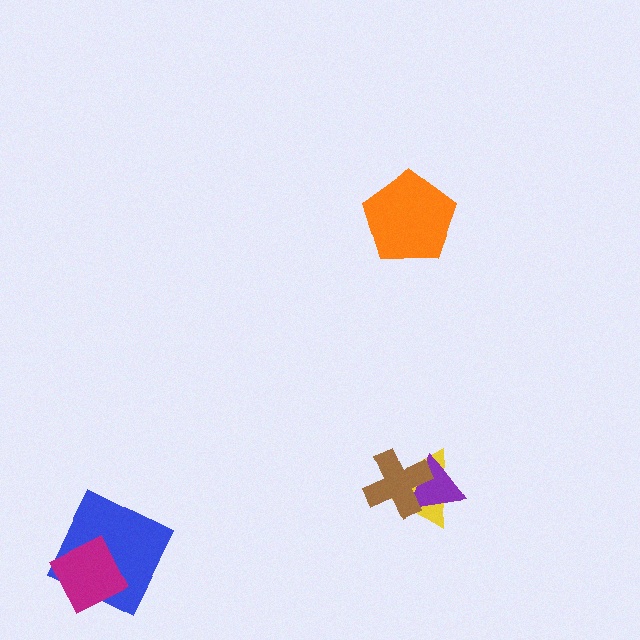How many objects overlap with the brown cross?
2 objects overlap with the brown cross.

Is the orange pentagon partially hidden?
No, no other shape covers it.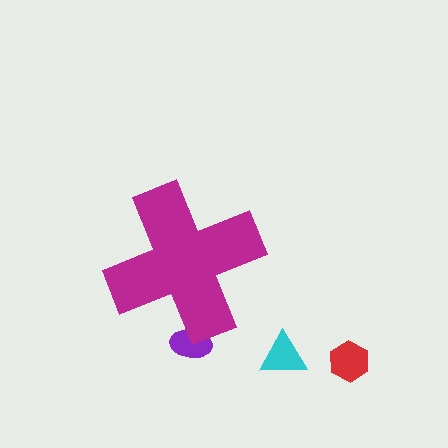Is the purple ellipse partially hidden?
Yes, the purple ellipse is partially hidden behind the magenta cross.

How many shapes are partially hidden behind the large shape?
1 shape is partially hidden.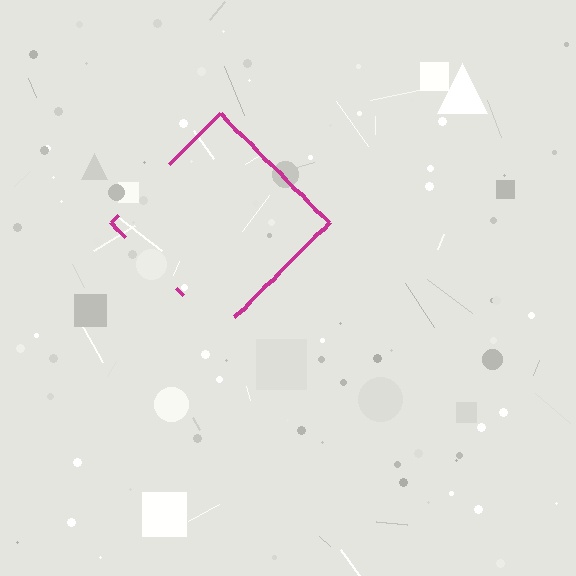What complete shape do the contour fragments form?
The contour fragments form a diamond.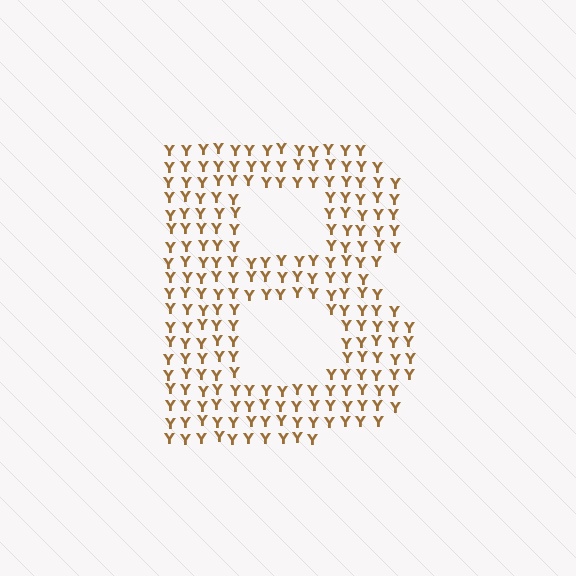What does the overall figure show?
The overall figure shows the letter B.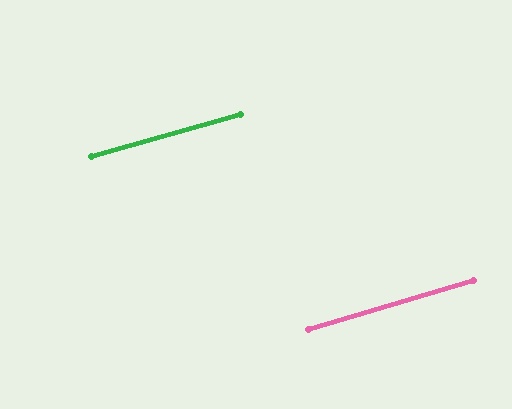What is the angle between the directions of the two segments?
Approximately 1 degree.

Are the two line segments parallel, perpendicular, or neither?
Parallel — their directions differ by only 0.6°.